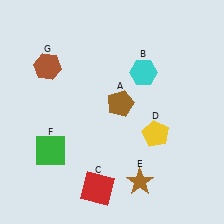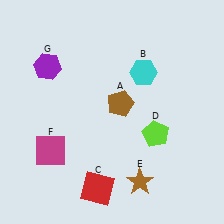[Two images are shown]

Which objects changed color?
D changed from yellow to lime. F changed from green to magenta. G changed from brown to purple.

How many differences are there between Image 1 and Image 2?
There are 3 differences between the two images.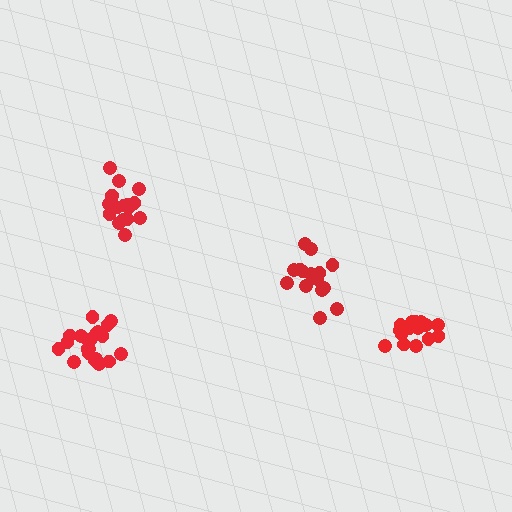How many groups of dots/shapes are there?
There are 4 groups.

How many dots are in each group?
Group 1: 15 dots, Group 2: 21 dots, Group 3: 16 dots, Group 4: 17 dots (69 total).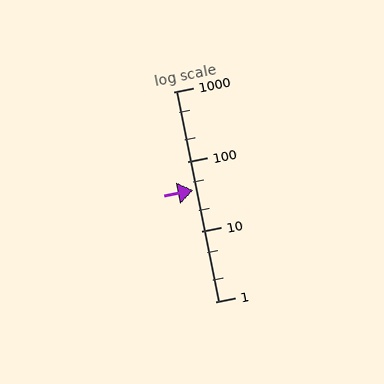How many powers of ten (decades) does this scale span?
The scale spans 3 decades, from 1 to 1000.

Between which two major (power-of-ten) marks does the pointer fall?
The pointer is between 10 and 100.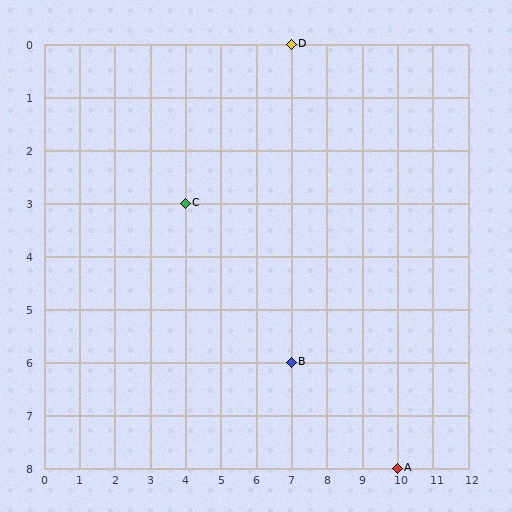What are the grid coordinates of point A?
Point A is at grid coordinates (10, 8).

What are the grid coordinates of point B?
Point B is at grid coordinates (7, 6).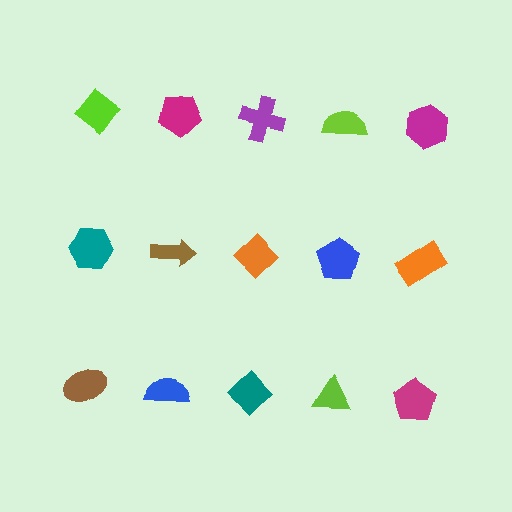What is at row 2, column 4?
A blue pentagon.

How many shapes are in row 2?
5 shapes.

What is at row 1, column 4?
A lime semicircle.